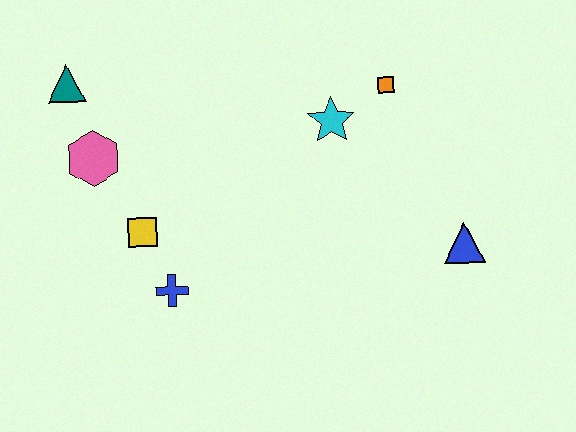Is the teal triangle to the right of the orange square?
No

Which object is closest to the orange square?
The cyan star is closest to the orange square.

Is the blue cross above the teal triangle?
No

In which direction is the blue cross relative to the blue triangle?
The blue cross is to the left of the blue triangle.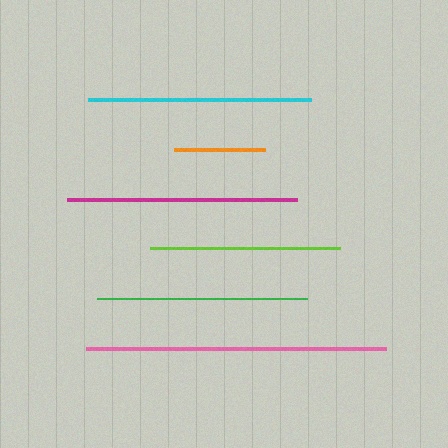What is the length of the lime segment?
The lime segment is approximately 189 pixels long.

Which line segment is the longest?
The pink line is the longest at approximately 300 pixels.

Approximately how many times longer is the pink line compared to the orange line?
The pink line is approximately 3.3 times the length of the orange line.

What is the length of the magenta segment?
The magenta segment is approximately 230 pixels long.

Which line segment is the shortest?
The orange line is the shortest at approximately 90 pixels.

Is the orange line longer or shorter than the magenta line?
The magenta line is longer than the orange line.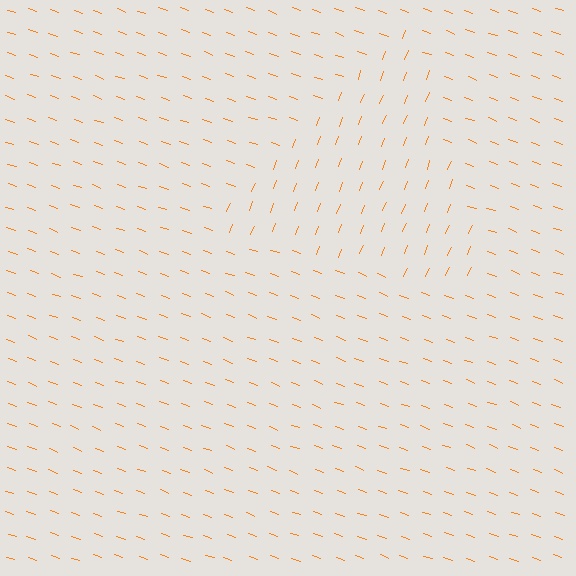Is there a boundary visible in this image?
Yes, there is a texture boundary formed by a change in line orientation.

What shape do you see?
I see a triangle.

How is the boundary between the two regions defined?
The boundary is defined purely by a change in line orientation (approximately 89 degrees difference). All lines are the same color and thickness.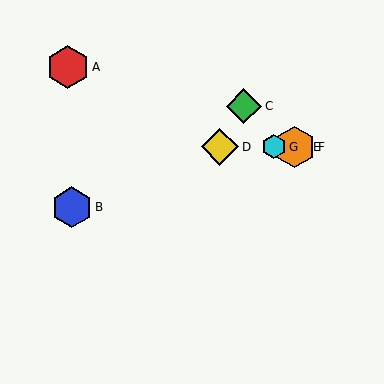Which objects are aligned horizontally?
Objects D, E, F, G are aligned horizontally.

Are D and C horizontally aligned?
No, D is at y≈147 and C is at y≈106.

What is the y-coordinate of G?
Object G is at y≈147.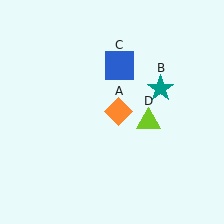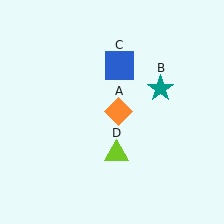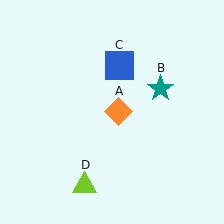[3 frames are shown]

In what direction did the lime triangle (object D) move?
The lime triangle (object D) moved down and to the left.